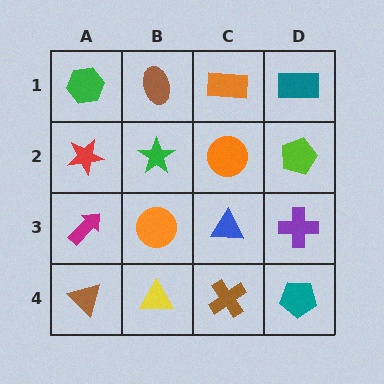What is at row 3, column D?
A purple cross.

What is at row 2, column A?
A red star.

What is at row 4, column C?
A brown cross.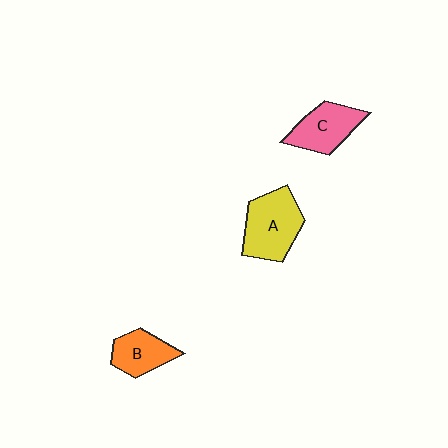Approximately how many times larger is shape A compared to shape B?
Approximately 1.5 times.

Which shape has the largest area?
Shape A (yellow).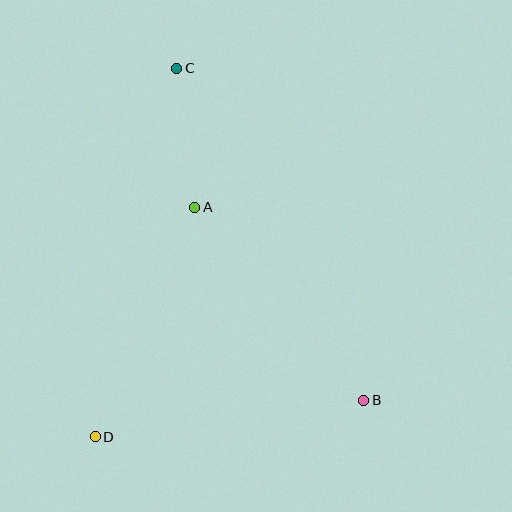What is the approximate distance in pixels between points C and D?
The distance between C and D is approximately 377 pixels.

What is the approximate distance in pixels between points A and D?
The distance between A and D is approximately 250 pixels.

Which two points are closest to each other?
Points A and C are closest to each other.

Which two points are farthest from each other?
Points B and C are farthest from each other.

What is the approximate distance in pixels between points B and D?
The distance between B and D is approximately 271 pixels.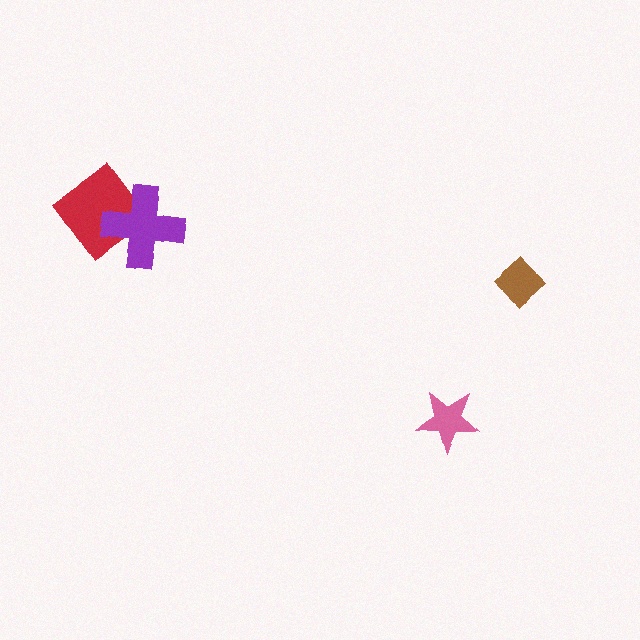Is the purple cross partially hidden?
No, no other shape covers it.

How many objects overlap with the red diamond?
1 object overlaps with the red diamond.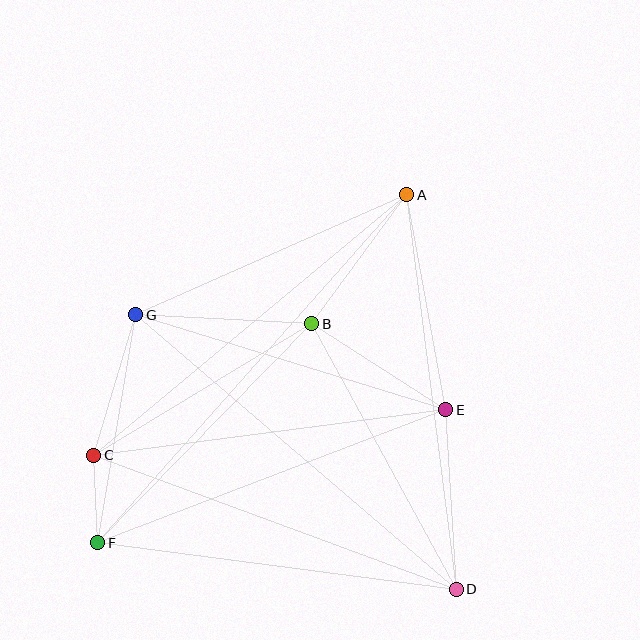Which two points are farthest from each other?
Points A and F are farthest from each other.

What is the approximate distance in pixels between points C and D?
The distance between C and D is approximately 386 pixels.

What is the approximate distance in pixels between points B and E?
The distance between B and E is approximately 159 pixels.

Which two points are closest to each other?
Points C and F are closest to each other.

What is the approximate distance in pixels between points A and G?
The distance between A and G is approximately 297 pixels.